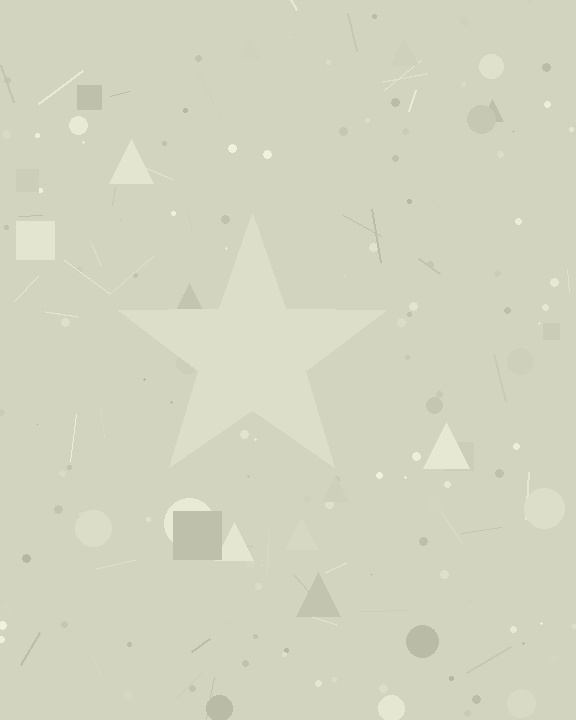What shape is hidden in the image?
A star is hidden in the image.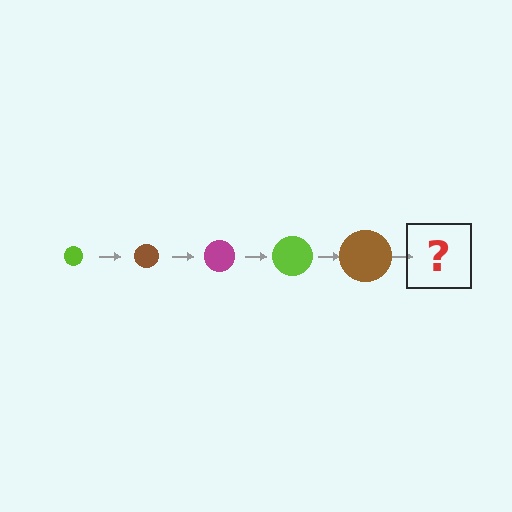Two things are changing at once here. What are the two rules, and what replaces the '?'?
The two rules are that the circle grows larger each step and the color cycles through lime, brown, and magenta. The '?' should be a magenta circle, larger than the previous one.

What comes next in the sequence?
The next element should be a magenta circle, larger than the previous one.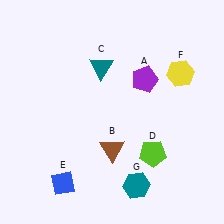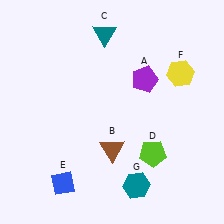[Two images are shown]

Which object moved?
The teal triangle (C) moved up.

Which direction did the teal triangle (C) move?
The teal triangle (C) moved up.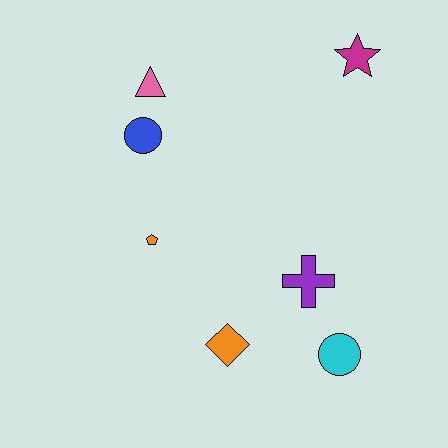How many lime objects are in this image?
There are no lime objects.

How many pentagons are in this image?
There is 1 pentagon.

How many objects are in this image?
There are 7 objects.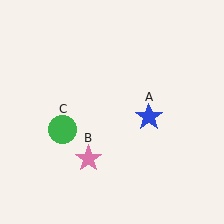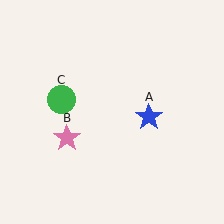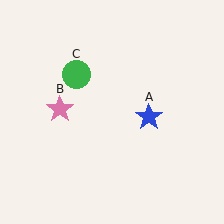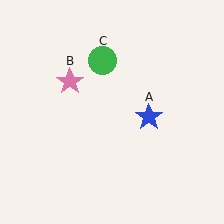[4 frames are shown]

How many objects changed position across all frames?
2 objects changed position: pink star (object B), green circle (object C).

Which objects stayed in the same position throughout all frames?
Blue star (object A) remained stationary.